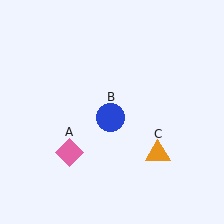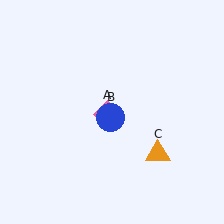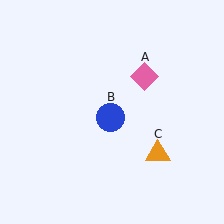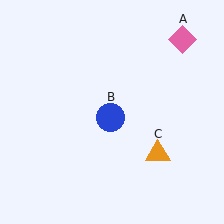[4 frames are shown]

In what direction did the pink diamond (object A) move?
The pink diamond (object A) moved up and to the right.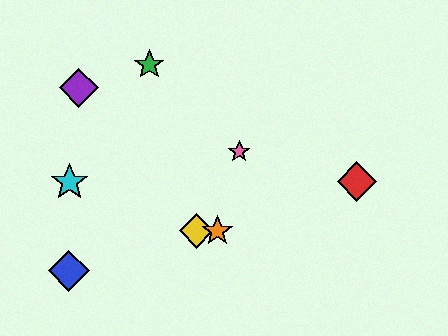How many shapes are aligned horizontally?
2 shapes (the yellow diamond, the orange star) are aligned horizontally.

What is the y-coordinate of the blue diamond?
The blue diamond is at y≈271.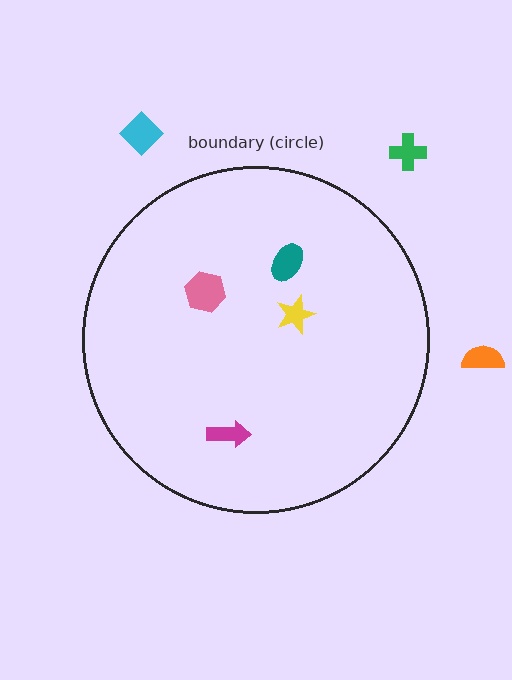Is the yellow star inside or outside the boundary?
Inside.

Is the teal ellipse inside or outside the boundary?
Inside.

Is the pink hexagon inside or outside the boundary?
Inside.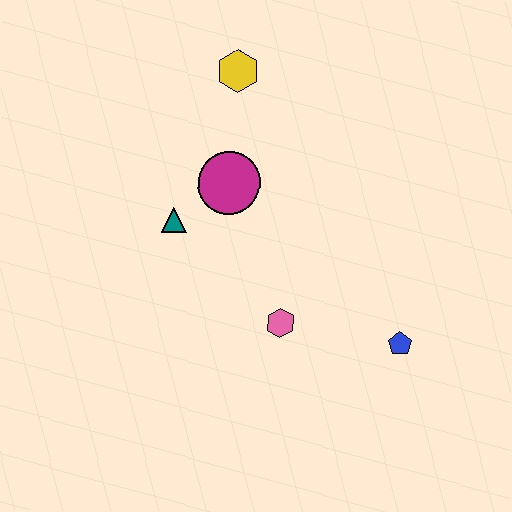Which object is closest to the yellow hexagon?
The magenta circle is closest to the yellow hexagon.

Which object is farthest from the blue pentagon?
The yellow hexagon is farthest from the blue pentagon.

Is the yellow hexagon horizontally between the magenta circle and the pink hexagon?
Yes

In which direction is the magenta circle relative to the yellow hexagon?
The magenta circle is below the yellow hexagon.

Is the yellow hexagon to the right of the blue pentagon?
No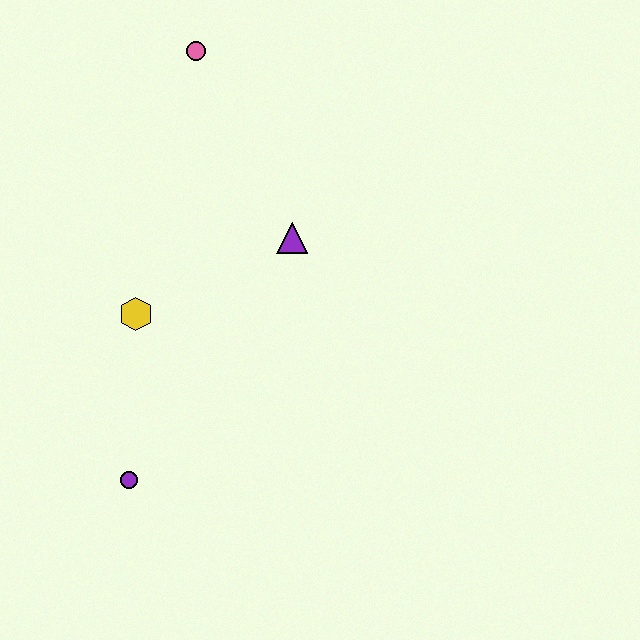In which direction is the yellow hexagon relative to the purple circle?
The yellow hexagon is above the purple circle.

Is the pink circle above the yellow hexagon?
Yes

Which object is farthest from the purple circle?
The pink circle is farthest from the purple circle.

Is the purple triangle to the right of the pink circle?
Yes